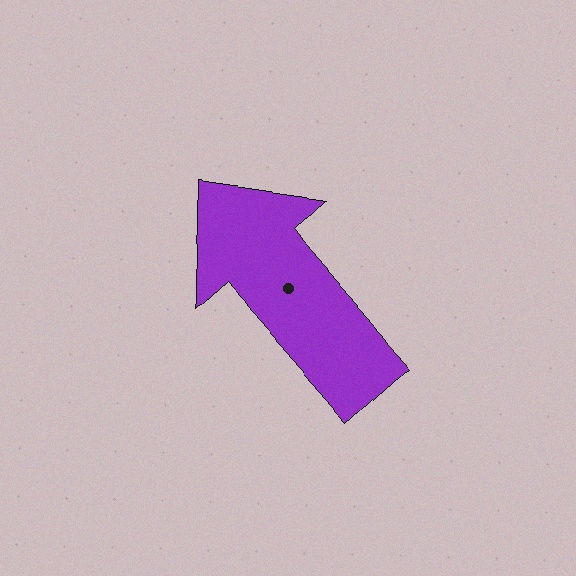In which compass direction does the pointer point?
Northwest.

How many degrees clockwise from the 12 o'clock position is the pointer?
Approximately 319 degrees.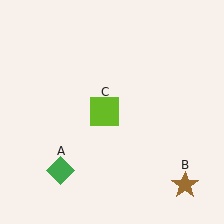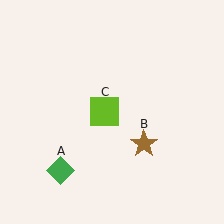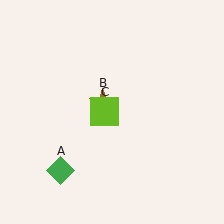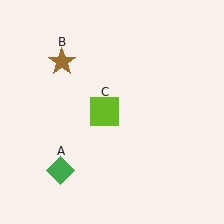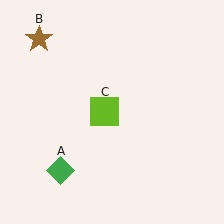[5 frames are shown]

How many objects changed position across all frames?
1 object changed position: brown star (object B).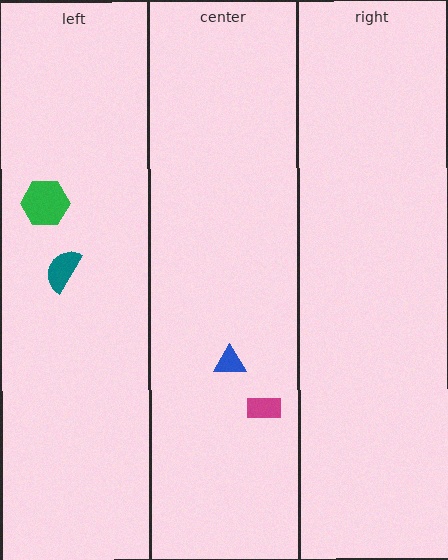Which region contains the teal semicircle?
The left region.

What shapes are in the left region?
The teal semicircle, the green hexagon.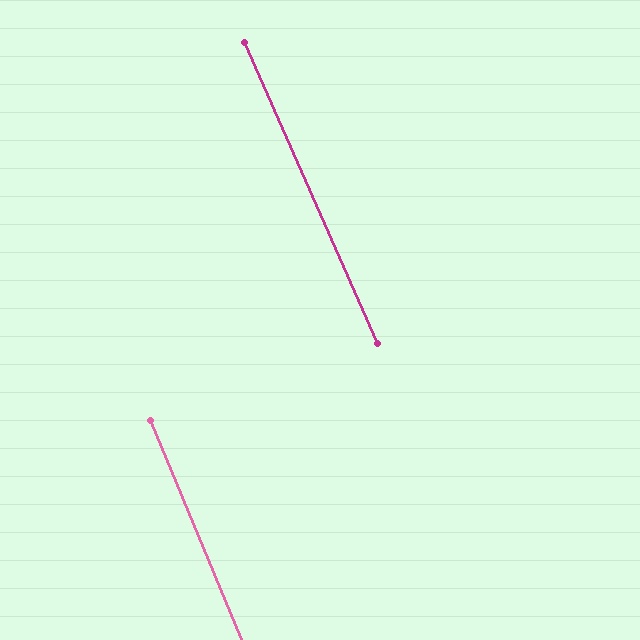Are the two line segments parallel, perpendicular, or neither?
Parallel — their directions differ by only 1.3°.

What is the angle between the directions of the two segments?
Approximately 1 degree.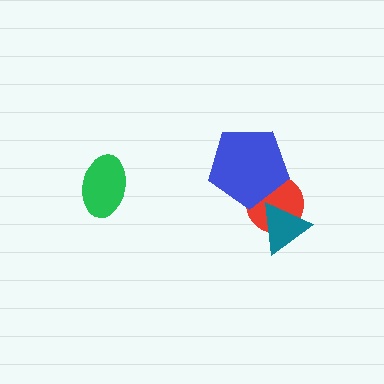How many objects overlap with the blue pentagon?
1 object overlaps with the blue pentagon.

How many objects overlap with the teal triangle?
1 object overlaps with the teal triangle.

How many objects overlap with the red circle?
2 objects overlap with the red circle.